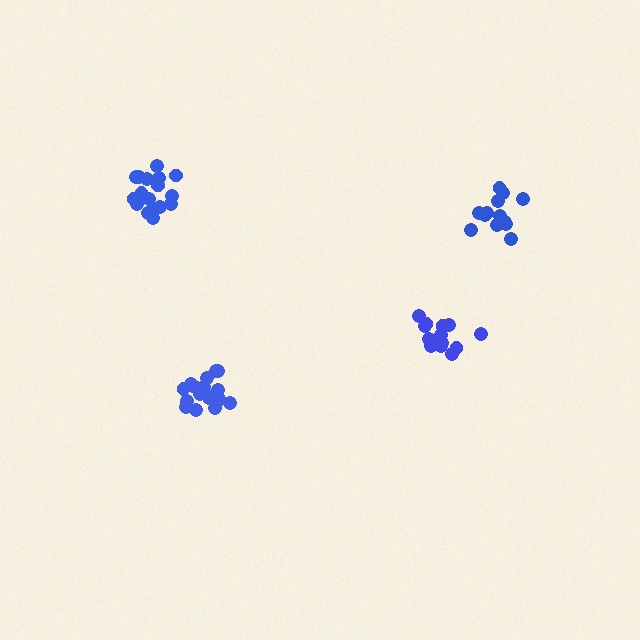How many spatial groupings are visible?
There are 4 spatial groupings.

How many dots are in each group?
Group 1: 14 dots, Group 2: 17 dots, Group 3: 18 dots, Group 4: 13 dots (62 total).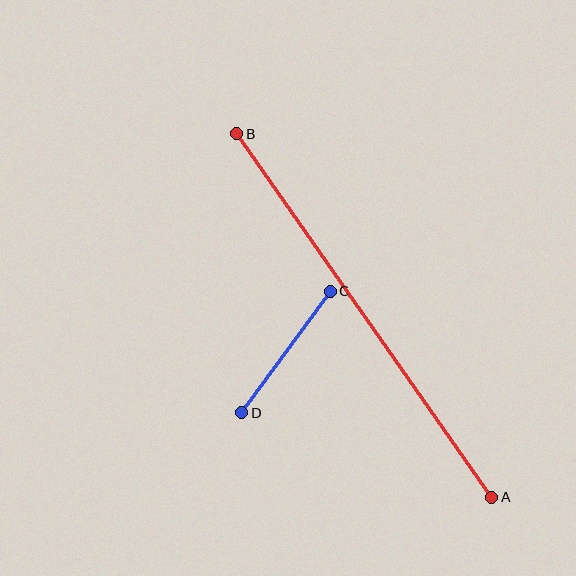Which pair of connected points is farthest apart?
Points A and B are farthest apart.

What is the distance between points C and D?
The distance is approximately 150 pixels.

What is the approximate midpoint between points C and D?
The midpoint is at approximately (286, 352) pixels.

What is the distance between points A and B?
The distance is approximately 444 pixels.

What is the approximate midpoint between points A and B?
The midpoint is at approximately (364, 316) pixels.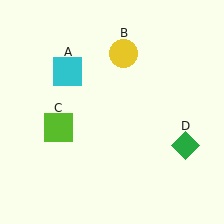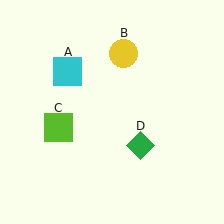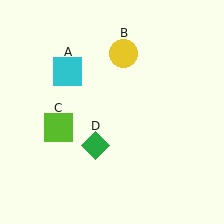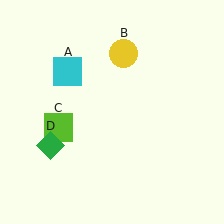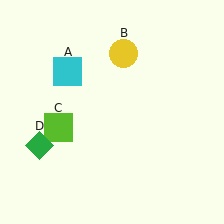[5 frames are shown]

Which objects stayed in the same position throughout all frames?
Cyan square (object A) and yellow circle (object B) and lime square (object C) remained stationary.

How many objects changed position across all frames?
1 object changed position: green diamond (object D).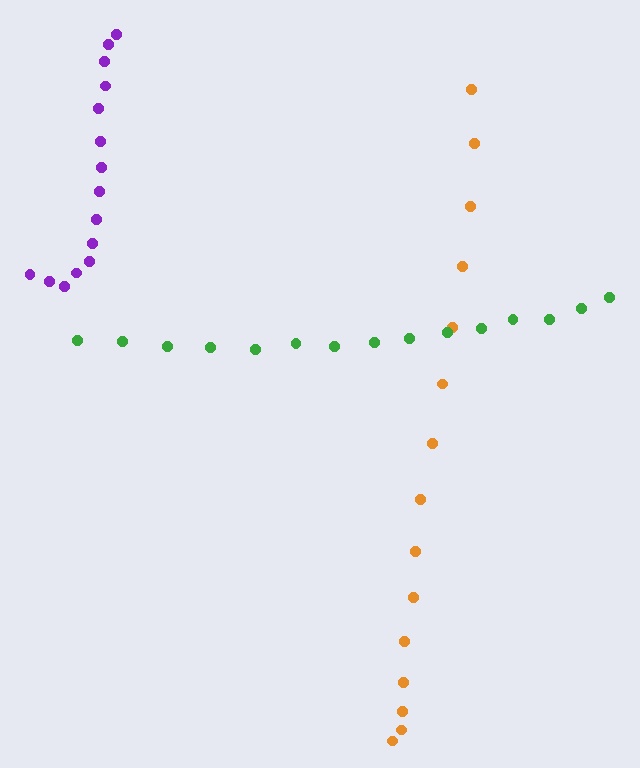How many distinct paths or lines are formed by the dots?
There are 3 distinct paths.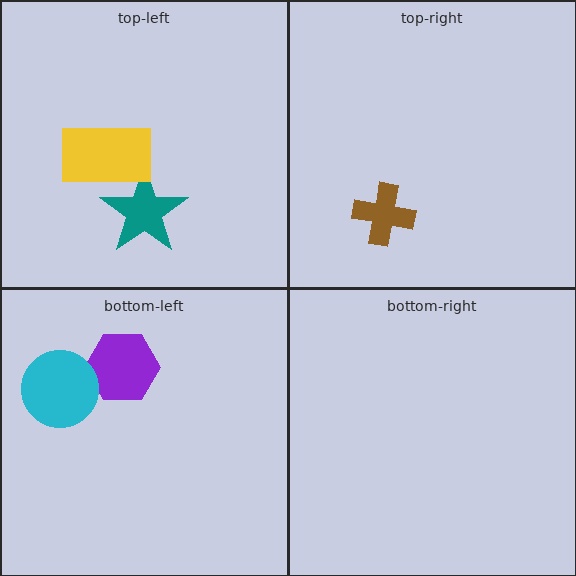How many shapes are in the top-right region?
1.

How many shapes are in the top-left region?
2.